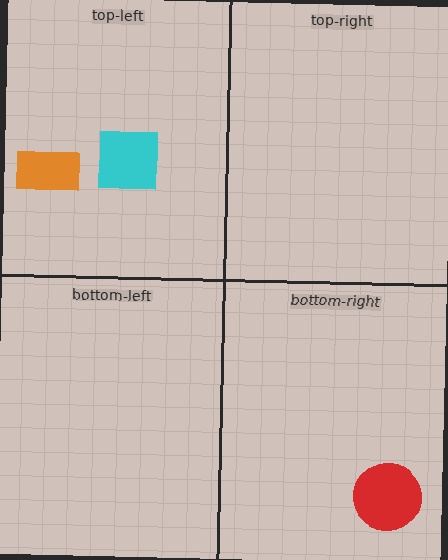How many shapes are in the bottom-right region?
1.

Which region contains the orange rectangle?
The top-left region.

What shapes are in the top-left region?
The orange rectangle, the cyan square.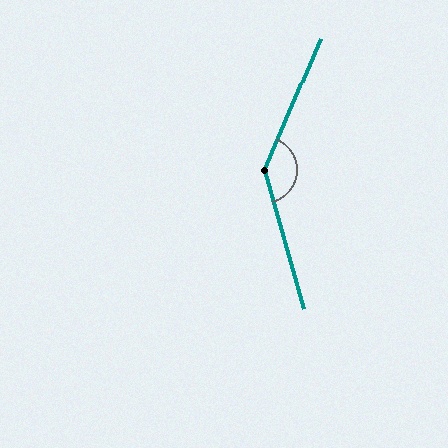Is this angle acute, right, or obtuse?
It is obtuse.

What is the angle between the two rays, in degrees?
Approximately 141 degrees.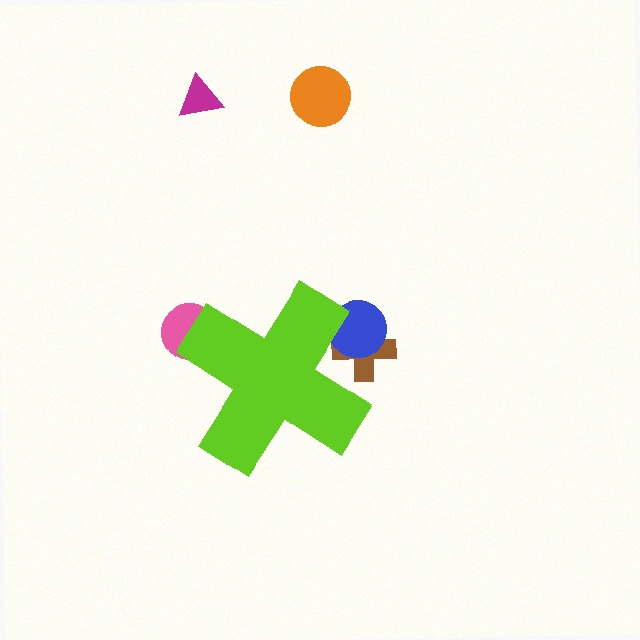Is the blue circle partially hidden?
Yes, the blue circle is partially hidden behind the lime cross.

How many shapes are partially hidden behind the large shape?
3 shapes are partially hidden.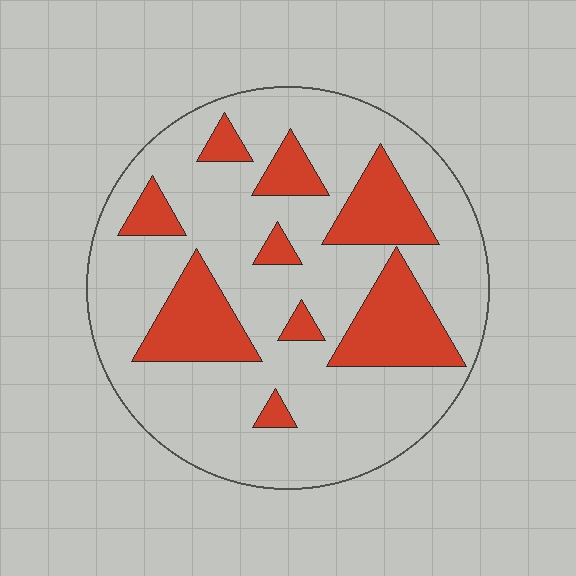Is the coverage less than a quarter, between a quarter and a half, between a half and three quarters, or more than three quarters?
Less than a quarter.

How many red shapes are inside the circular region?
9.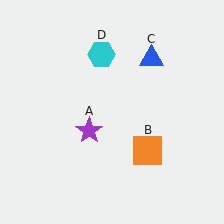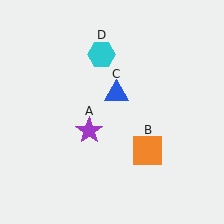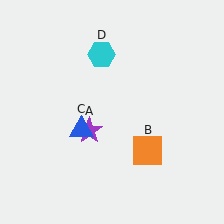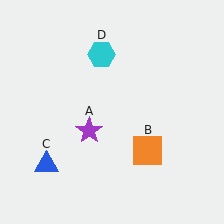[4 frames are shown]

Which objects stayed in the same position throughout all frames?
Purple star (object A) and orange square (object B) and cyan hexagon (object D) remained stationary.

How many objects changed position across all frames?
1 object changed position: blue triangle (object C).